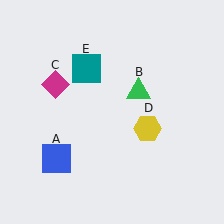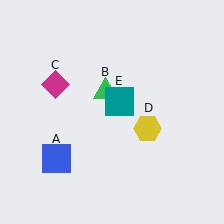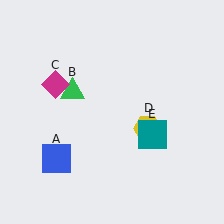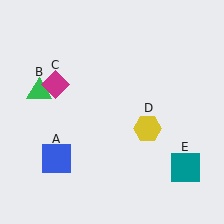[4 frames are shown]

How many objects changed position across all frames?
2 objects changed position: green triangle (object B), teal square (object E).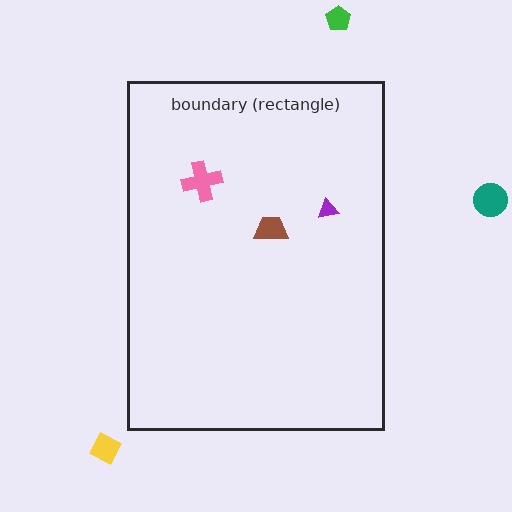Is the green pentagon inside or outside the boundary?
Outside.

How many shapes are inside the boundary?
3 inside, 3 outside.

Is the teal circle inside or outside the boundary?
Outside.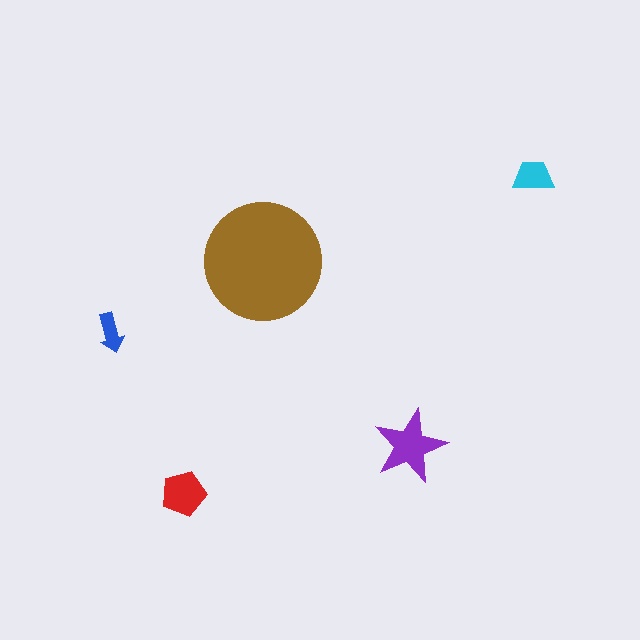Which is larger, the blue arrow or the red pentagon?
The red pentagon.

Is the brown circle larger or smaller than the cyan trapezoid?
Larger.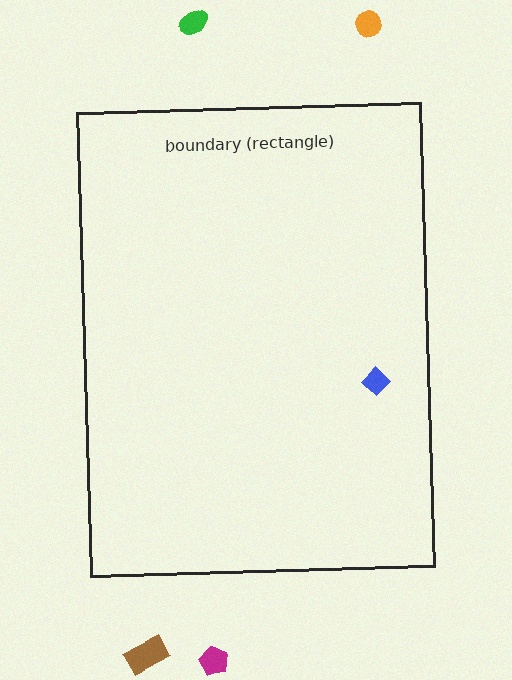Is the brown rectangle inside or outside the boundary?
Outside.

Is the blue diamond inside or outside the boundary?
Inside.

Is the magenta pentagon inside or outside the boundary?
Outside.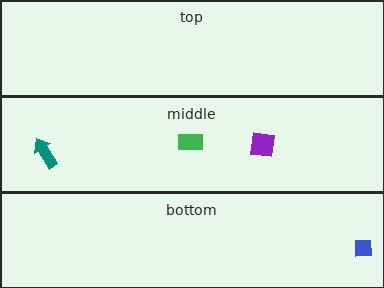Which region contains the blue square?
The bottom region.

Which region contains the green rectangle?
The middle region.